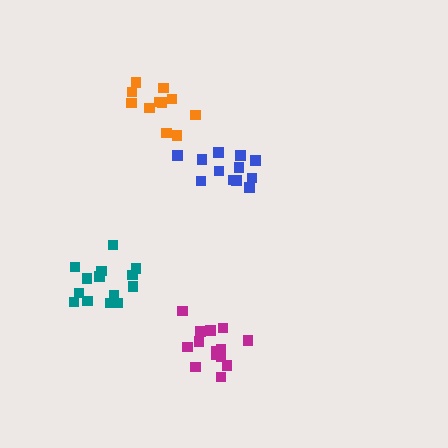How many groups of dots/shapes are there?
There are 4 groups.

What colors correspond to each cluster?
The clusters are colored: blue, orange, magenta, teal.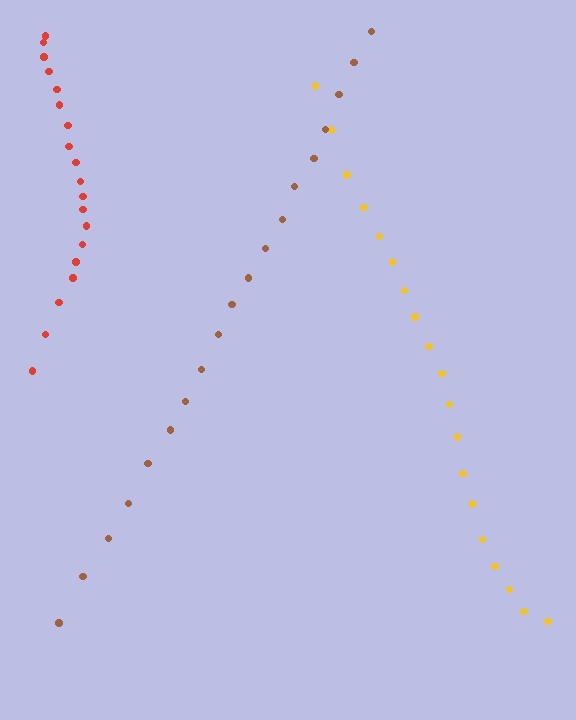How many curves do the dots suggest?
There are 3 distinct paths.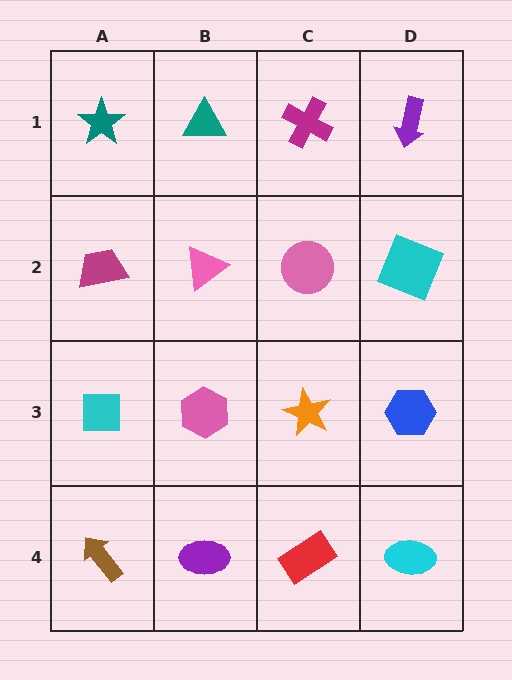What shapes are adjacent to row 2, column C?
A magenta cross (row 1, column C), an orange star (row 3, column C), a pink triangle (row 2, column B), a cyan square (row 2, column D).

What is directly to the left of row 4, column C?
A purple ellipse.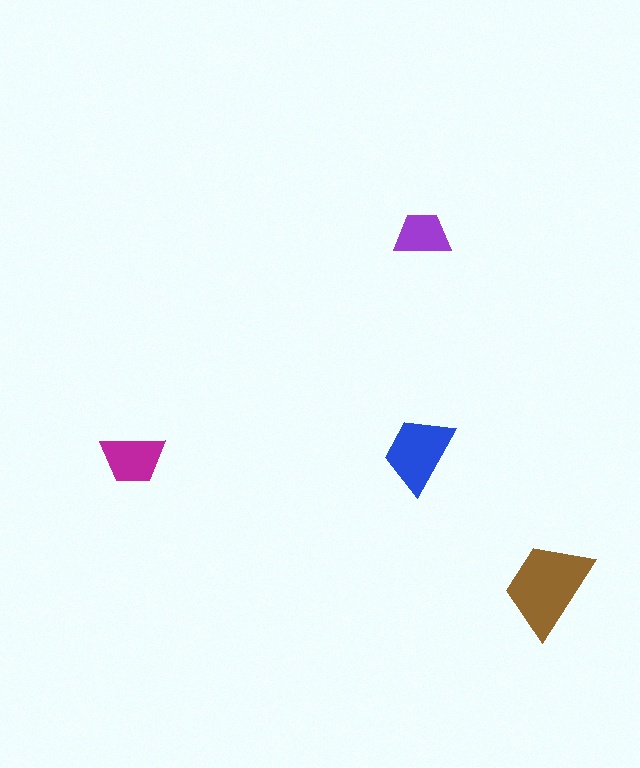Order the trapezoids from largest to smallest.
the brown one, the blue one, the magenta one, the purple one.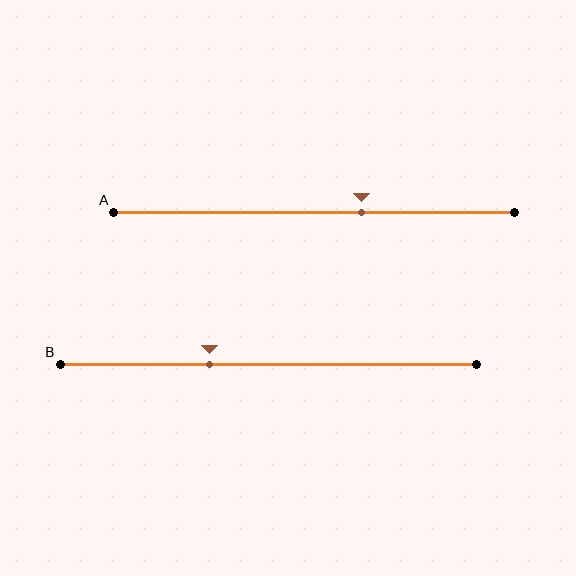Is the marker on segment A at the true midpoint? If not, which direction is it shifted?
No, the marker on segment A is shifted to the right by about 12% of the segment length.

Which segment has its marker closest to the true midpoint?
Segment A has its marker closest to the true midpoint.